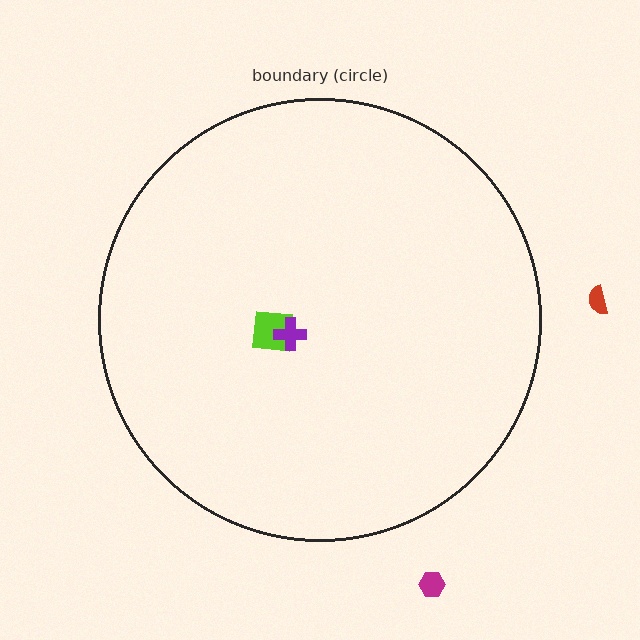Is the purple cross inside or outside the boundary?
Inside.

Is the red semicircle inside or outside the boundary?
Outside.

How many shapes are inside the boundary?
2 inside, 2 outside.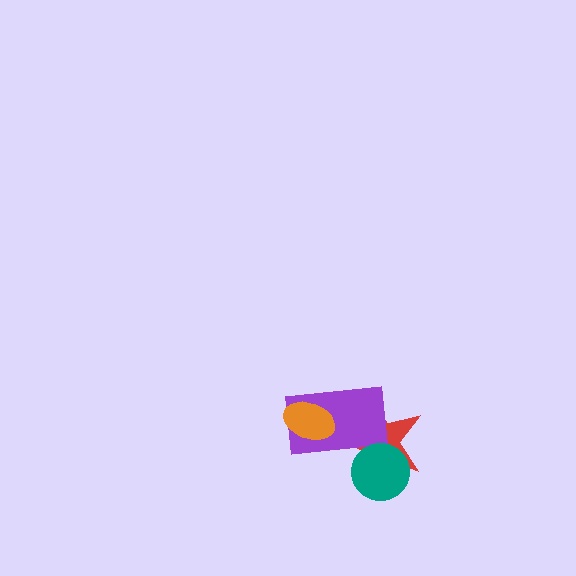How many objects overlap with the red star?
2 objects overlap with the red star.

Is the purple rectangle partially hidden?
Yes, it is partially covered by another shape.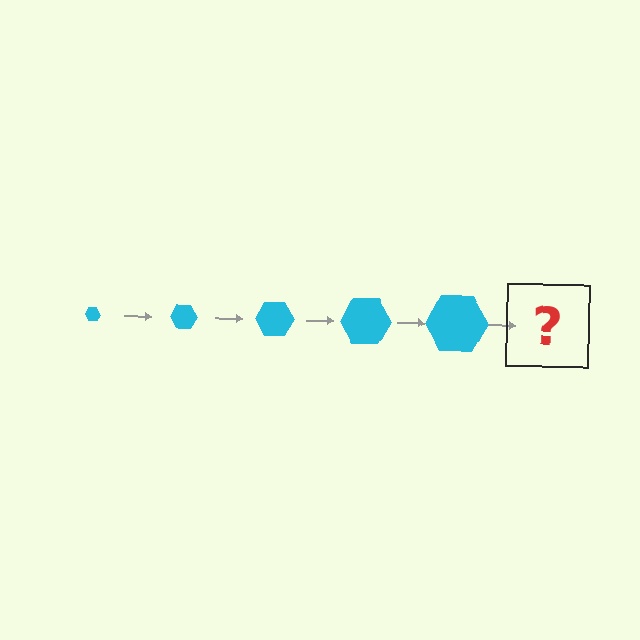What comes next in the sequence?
The next element should be a cyan hexagon, larger than the previous one.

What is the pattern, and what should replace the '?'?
The pattern is that the hexagon gets progressively larger each step. The '?' should be a cyan hexagon, larger than the previous one.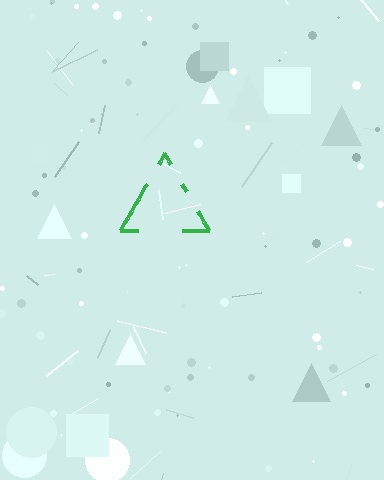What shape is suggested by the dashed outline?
The dashed outline suggests a triangle.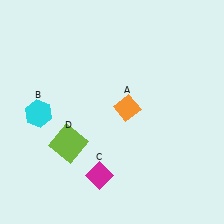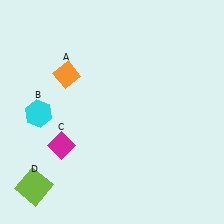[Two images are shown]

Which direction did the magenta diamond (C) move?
The magenta diamond (C) moved left.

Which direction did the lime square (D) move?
The lime square (D) moved down.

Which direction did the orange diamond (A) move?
The orange diamond (A) moved left.